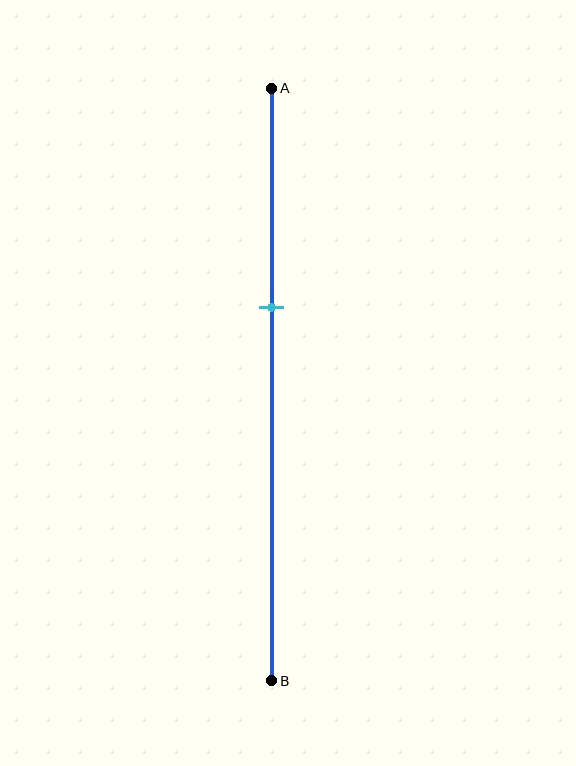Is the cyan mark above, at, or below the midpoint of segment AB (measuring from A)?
The cyan mark is above the midpoint of segment AB.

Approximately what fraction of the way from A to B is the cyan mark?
The cyan mark is approximately 35% of the way from A to B.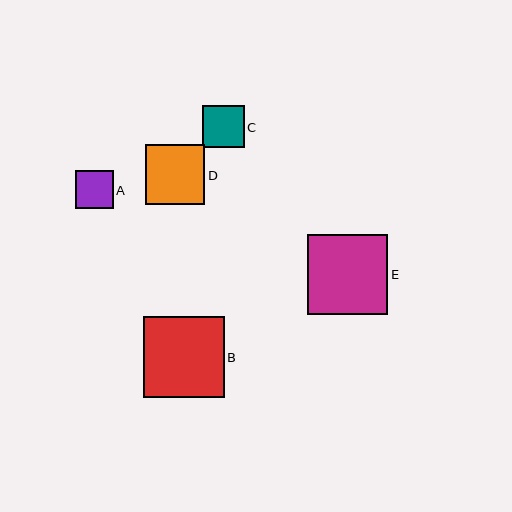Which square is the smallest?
Square A is the smallest with a size of approximately 38 pixels.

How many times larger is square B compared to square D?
Square B is approximately 1.4 times the size of square D.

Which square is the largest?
Square B is the largest with a size of approximately 81 pixels.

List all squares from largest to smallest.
From largest to smallest: B, E, D, C, A.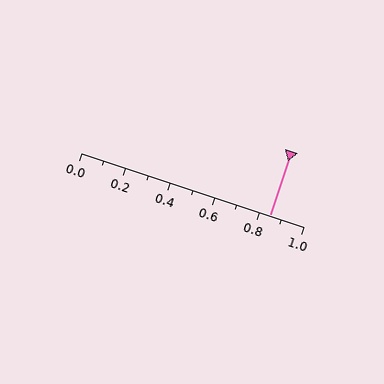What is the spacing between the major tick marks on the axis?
The major ticks are spaced 0.2 apart.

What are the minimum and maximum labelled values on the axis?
The axis runs from 0.0 to 1.0.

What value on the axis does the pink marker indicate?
The marker indicates approximately 0.85.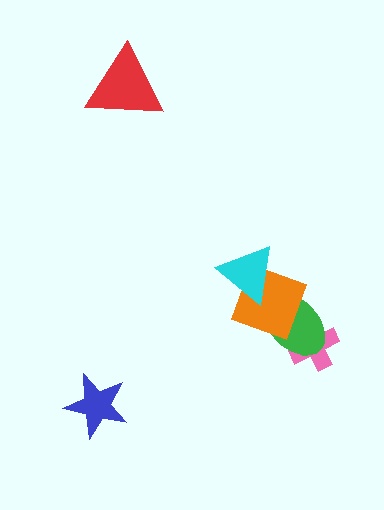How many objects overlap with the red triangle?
0 objects overlap with the red triangle.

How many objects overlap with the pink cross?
1 object overlaps with the pink cross.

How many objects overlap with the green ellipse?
2 objects overlap with the green ellipse.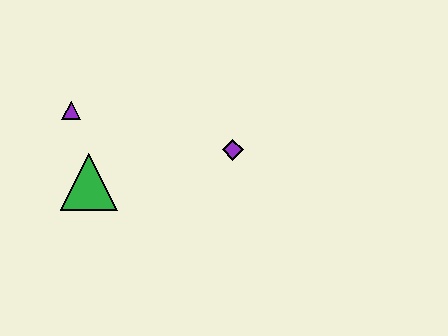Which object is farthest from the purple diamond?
The purple triangle is farthest from the purple diamond.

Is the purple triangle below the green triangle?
No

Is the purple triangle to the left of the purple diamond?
Yes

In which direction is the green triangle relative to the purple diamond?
The green triangle is to the left of the purple diamond.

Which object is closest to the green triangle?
The purple triangle is closest to the green triangle.